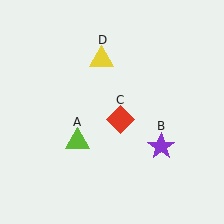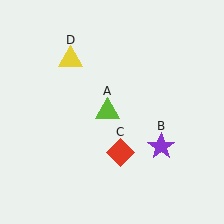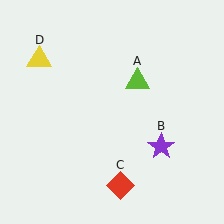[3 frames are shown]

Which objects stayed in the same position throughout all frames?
Purple star (object B) remained stationary.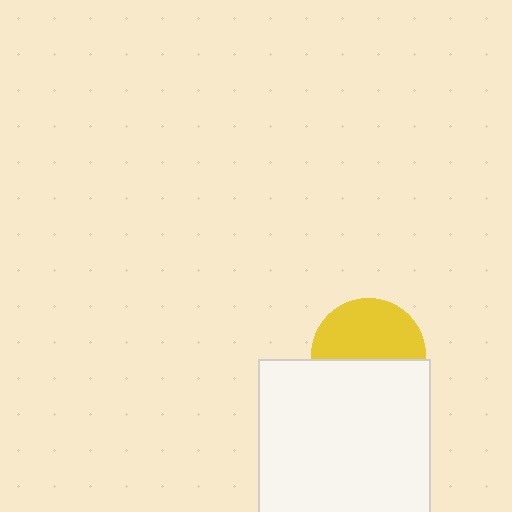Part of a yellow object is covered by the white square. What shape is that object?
It is a circle.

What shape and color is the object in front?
The object in front is a white square.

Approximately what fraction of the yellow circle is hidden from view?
Roughly 46% of the yellow circle is hidden behind the white square.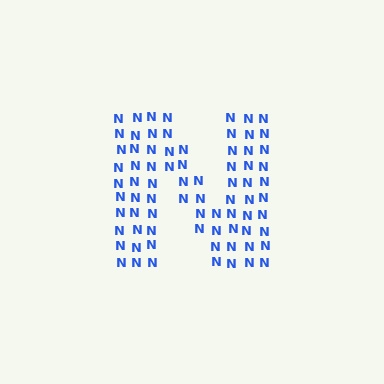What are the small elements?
The small elements are letter N's.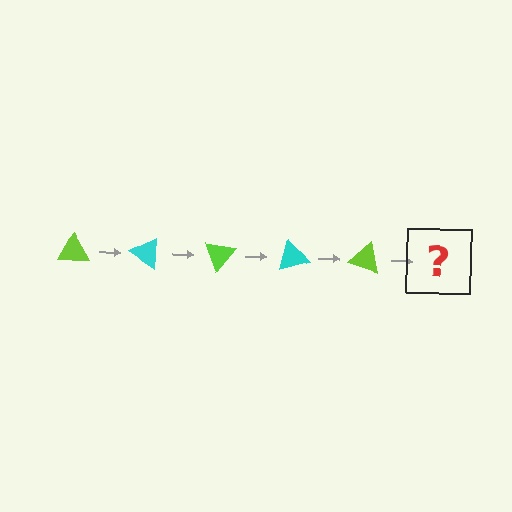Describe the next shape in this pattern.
It should be a cyan triangle, rotated 175 degrees from the start.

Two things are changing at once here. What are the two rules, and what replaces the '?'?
The two rules are that it rotates 35 degrees each step and the color cycles through lime and cyan. The '?' should be a cyan triangle, rotated 175 degrees from the start.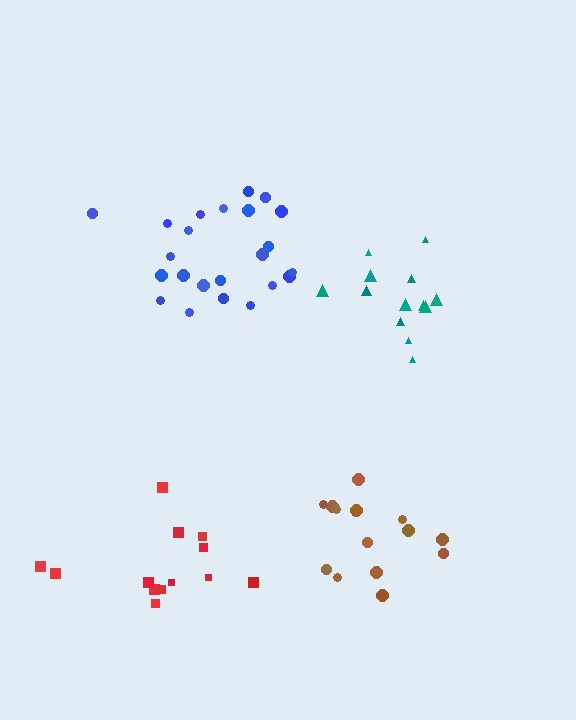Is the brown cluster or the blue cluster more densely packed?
Blue.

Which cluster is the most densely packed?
Teal.